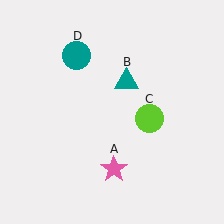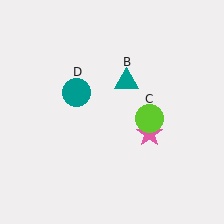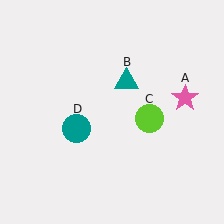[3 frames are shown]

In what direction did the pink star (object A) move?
The pink star (object A) moved up and to the right.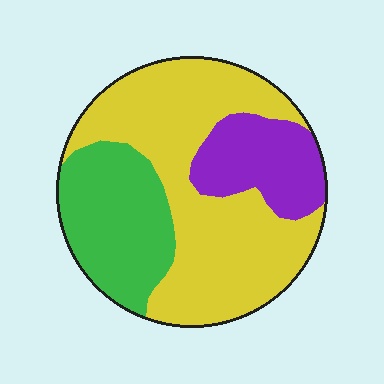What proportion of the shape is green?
Green covers 26% of the shape.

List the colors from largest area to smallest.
From largest to smallest: yellow, green, purple.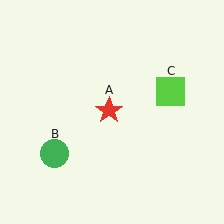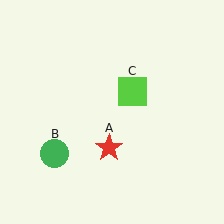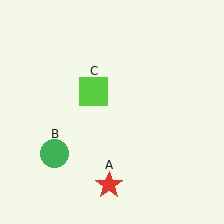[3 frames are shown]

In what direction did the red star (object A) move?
The red star (object A) moved down.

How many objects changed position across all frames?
2 objects changed position: red star (object A), lime square (object C).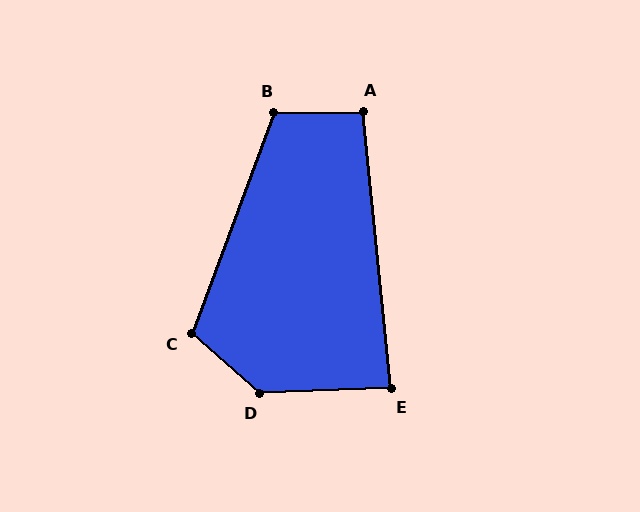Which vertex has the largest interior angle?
D, at approximately 136 degrees.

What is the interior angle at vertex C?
Approximately 111 degrees (obtuse).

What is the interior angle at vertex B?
Approximately 111 degrees (obtuse).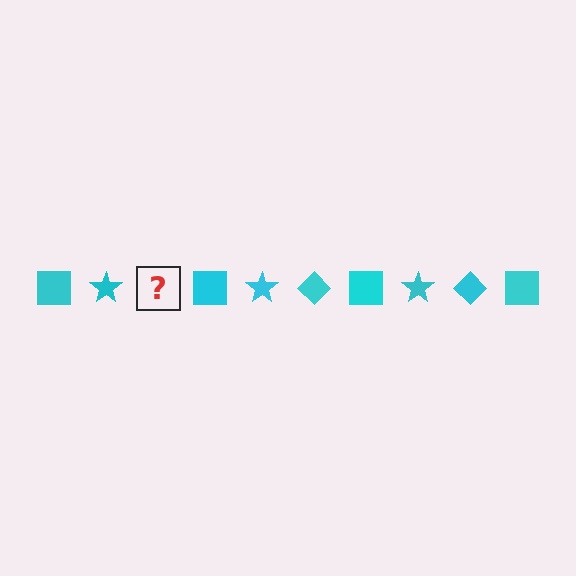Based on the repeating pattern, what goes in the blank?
The blank should be a cyan diamond.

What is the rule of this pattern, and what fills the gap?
The rule is that the pattern cycles through square, star, diamond shapes in cyan. The gap should be filled with a cyan diamond.